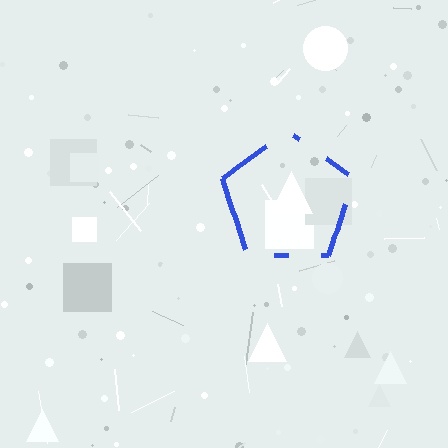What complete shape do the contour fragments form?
The contour fragments form a pentagon.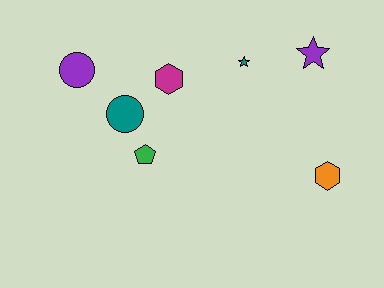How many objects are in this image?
There are 7 objects.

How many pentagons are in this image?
There is 1 pentagon.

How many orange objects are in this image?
There is 1 orange object.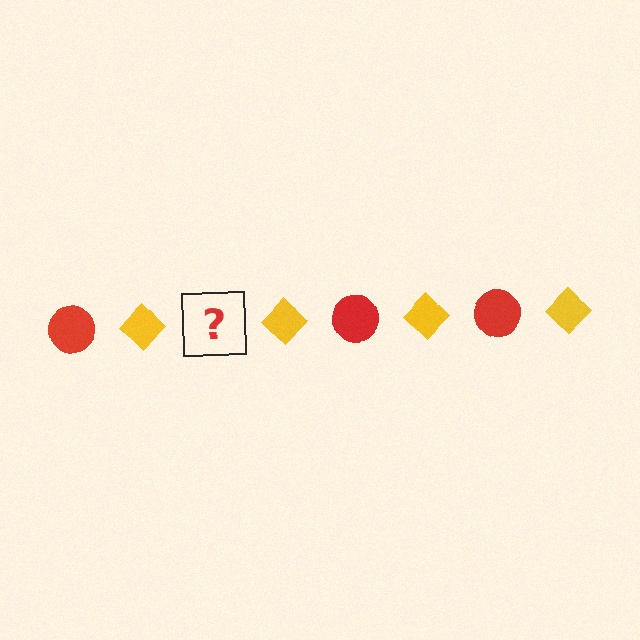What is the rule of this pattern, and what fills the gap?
The rule is that the pattern alternates between red circle and yellow diamond. The gap should be filled with a red circle.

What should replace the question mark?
The question mark should be replaced with a red circle.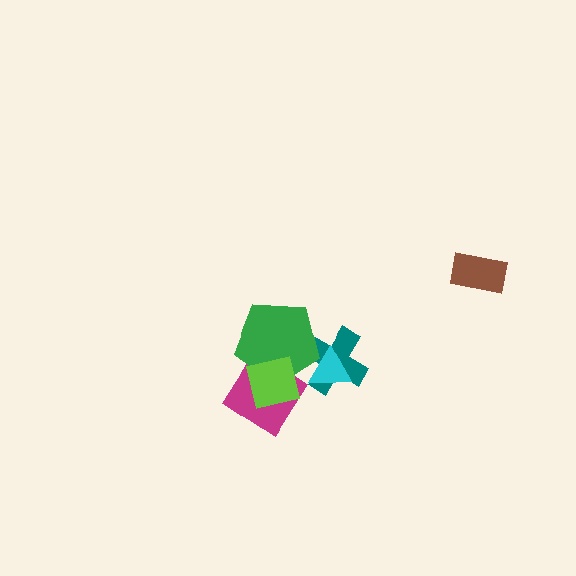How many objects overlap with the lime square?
2 objects overlap with the lime square.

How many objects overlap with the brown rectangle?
0 objects overlap with the brown rectangle.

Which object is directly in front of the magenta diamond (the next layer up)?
The green pentagon is directly in front of the magenta diamond.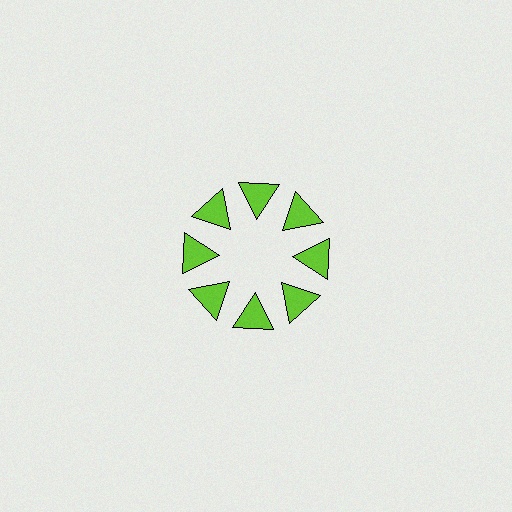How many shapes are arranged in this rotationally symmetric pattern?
There are 8 shapes, arranged in 8 groups of 1.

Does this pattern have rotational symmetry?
Yes, this pattern has 8-fold rotational symmetry. It looks the same after rotating 45 degrees around the center.